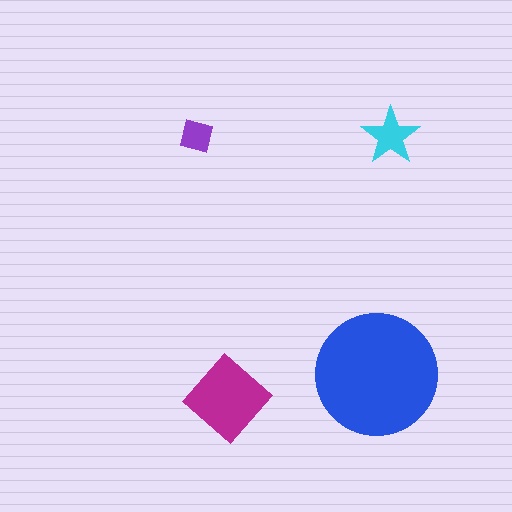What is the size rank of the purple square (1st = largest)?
4th.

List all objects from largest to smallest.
The blue circle, the magenta diamond, the cyan star, the purple square.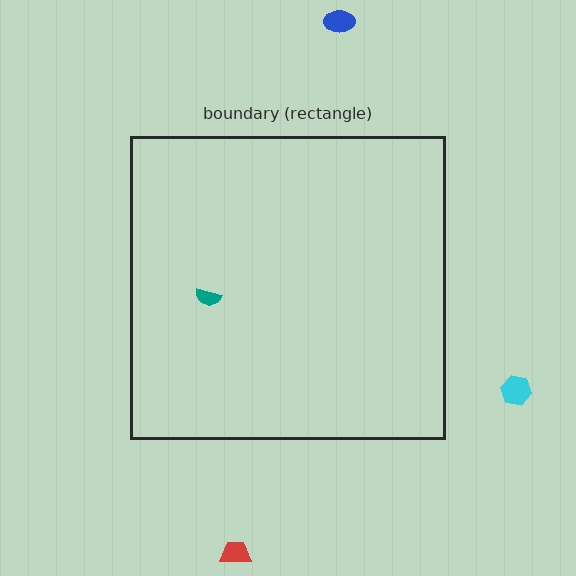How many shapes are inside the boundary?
1 inside, 3 outside.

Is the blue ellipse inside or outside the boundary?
Outside.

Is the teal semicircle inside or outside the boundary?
Inside.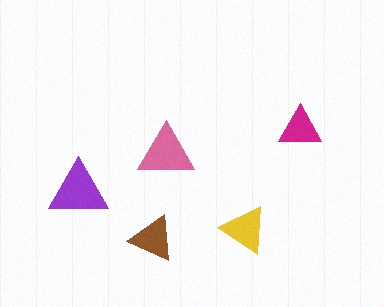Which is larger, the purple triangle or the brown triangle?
The purple one.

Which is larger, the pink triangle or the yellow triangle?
The pink one.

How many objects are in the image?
There are 5 objects in the image.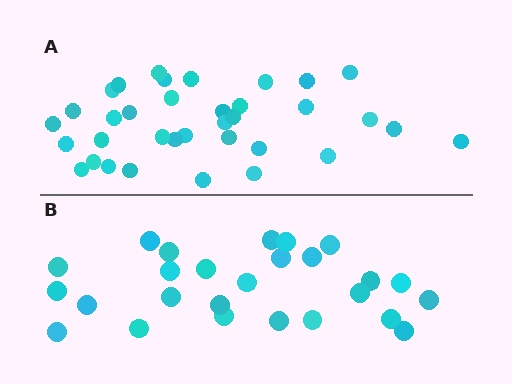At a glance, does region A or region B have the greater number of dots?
Region A (the top region) has more dots.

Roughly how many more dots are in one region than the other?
Region A has roughly 8 or so more dots than region B.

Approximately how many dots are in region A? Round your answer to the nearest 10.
About 40 dots. (The exact count is 35, which rounds to 40.)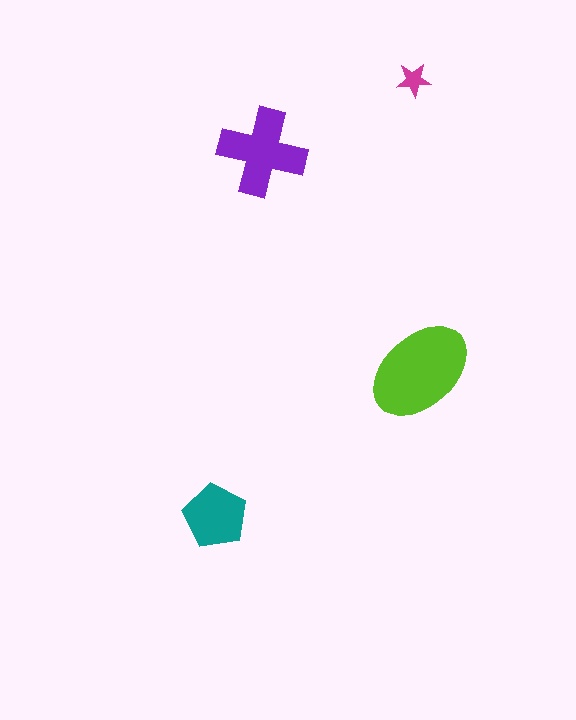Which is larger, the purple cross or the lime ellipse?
The lime ellipse.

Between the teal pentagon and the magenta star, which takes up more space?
The teal pentagon.